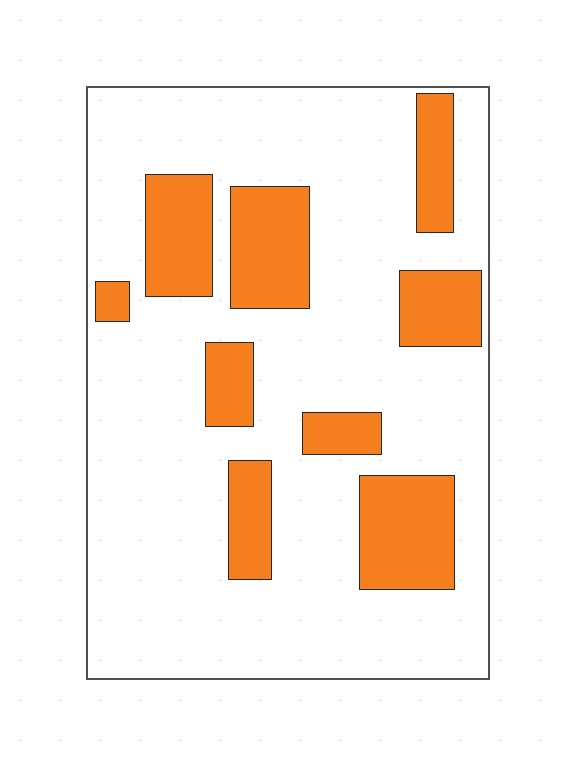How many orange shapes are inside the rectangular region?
9.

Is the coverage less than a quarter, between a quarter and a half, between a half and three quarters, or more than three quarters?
Less than a quarter.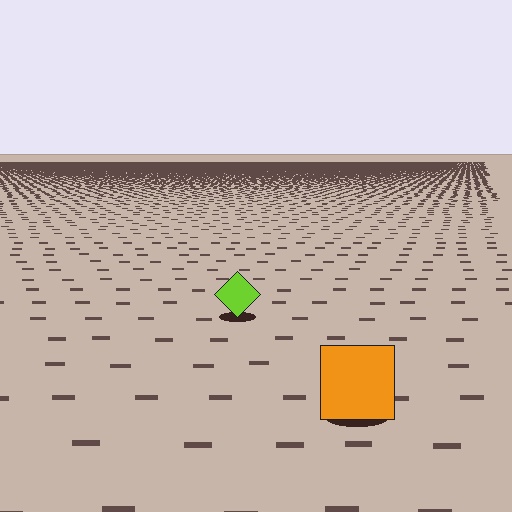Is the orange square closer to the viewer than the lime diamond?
Yes. The orange square is closer — you can tell from the texture gradient: the ground texture is coarser near it.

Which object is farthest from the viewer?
The lime diamond is farthest from the viewer. It appears smaller and the ground texture around it is denser.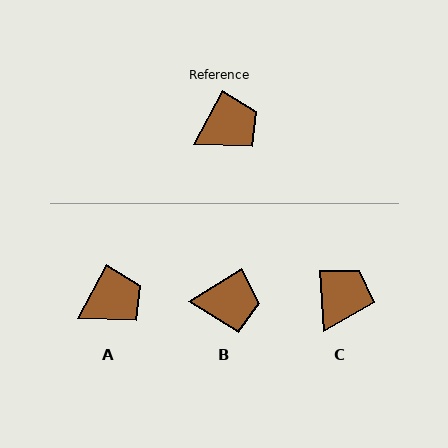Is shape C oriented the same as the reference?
No, it is off by about 32 degrees.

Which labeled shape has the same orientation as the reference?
A.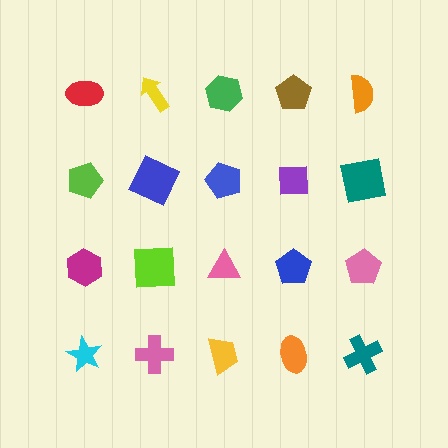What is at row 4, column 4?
An orange ellipse.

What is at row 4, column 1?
A cyan star.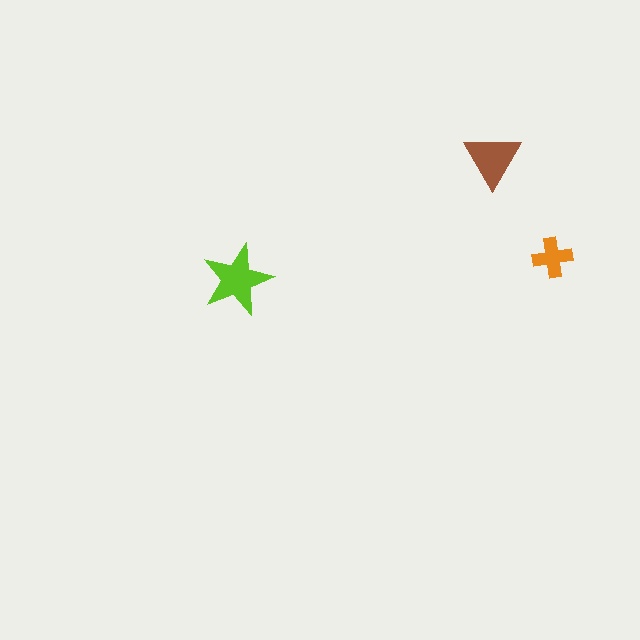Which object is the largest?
The lime star.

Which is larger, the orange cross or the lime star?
The lime star.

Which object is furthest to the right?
The orange cross is rightmost.